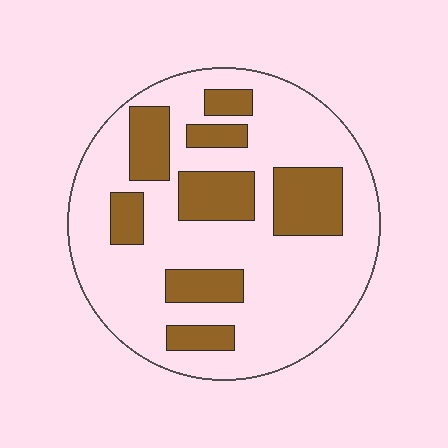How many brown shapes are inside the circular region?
8.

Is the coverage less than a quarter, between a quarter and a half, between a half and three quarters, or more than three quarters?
Between a quarter and a half.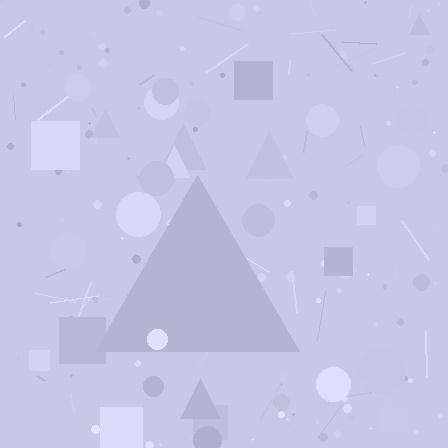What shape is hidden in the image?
A triangle is hidden in the image.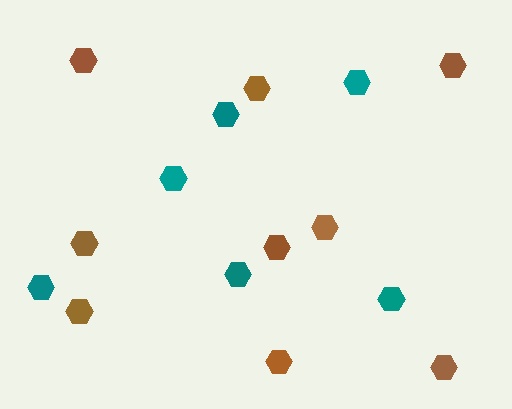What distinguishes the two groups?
There are 2 groups: one group of brown hexagons (9) and one group of teal hexagons (6).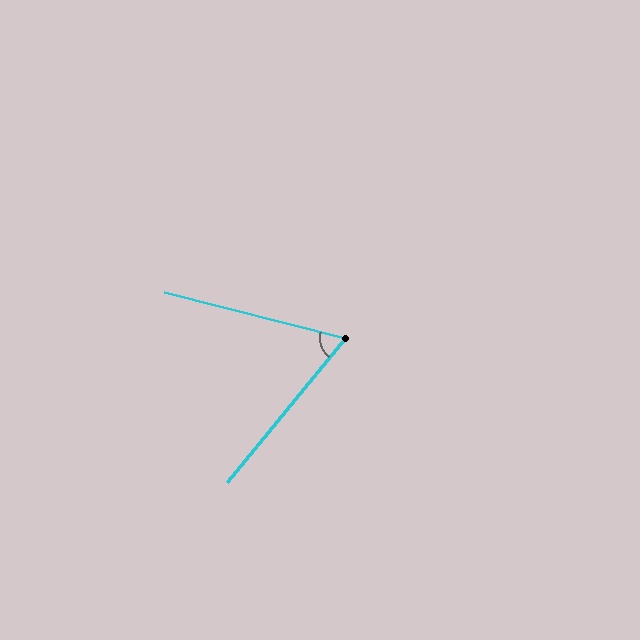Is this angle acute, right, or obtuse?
It is acute.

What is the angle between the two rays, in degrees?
Approximately 65 degrees.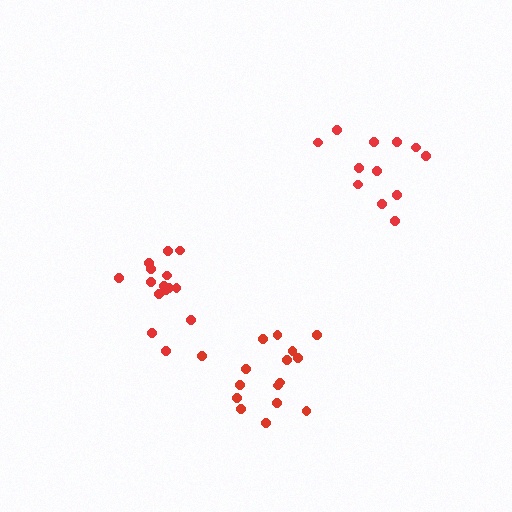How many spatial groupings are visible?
There are 3 spatial groupings.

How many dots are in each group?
Group 1: 16 dots, Group 2: 15 dots, Group 3: 12 dots (43 total).